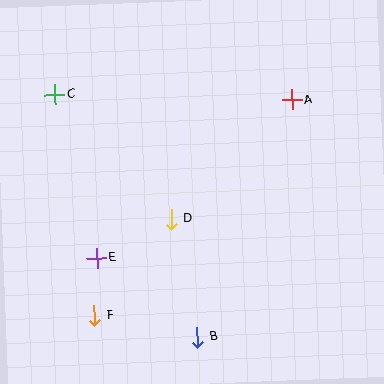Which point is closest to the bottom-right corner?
Point B is closest to the bottom-right corner.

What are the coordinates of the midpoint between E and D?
The midpoint between E and D is at (134, 238).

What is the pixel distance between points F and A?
The distance between F and A is 293 pixels.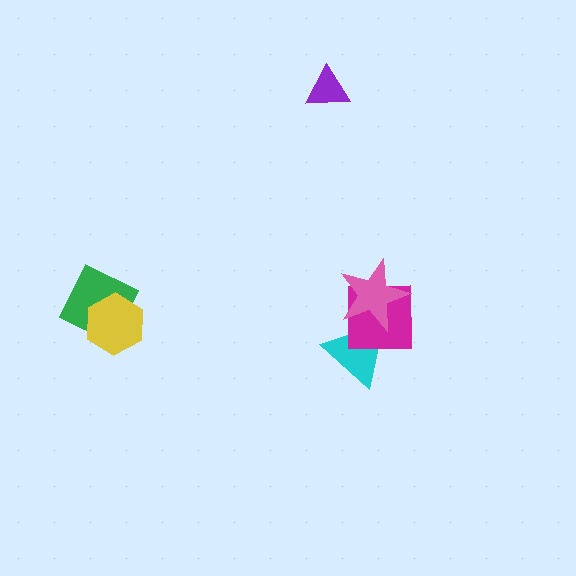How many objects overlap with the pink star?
2 objects overlap with the pink star.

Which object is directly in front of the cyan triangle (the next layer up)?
The magenta square is directly in front of the cyan triangle.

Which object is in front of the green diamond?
The yellow hexagon is in front of the green diamond.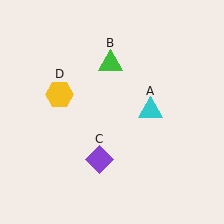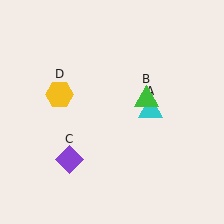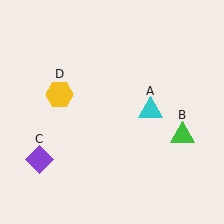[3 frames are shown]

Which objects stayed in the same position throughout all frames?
Cyan triangle (object A) and yellow hexagon (object D) remained stationary.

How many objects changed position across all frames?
2 objects changed position: green triangle (object B), purple diamond (object C).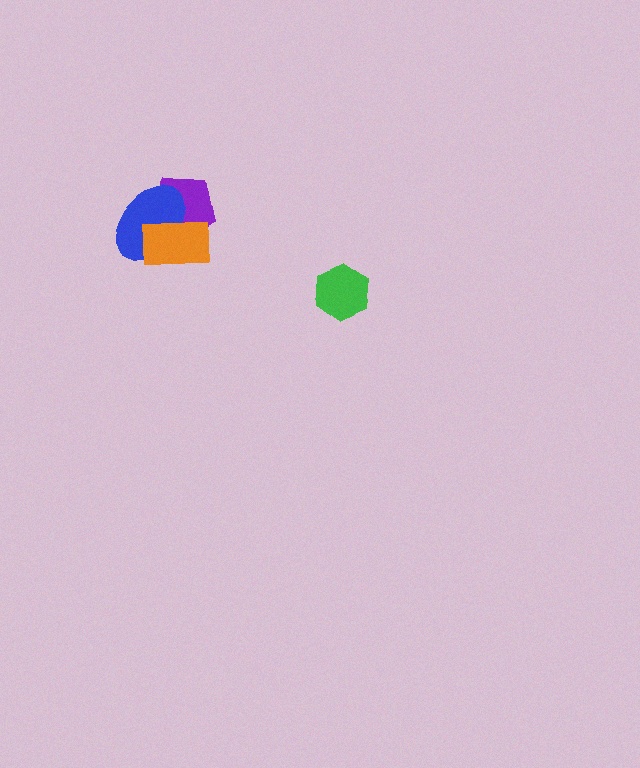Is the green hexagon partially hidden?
No, no other shape covers it.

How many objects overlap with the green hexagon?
0 objects overlap with the green hexagon.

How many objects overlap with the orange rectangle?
2 objects overlap with the orange rectangle.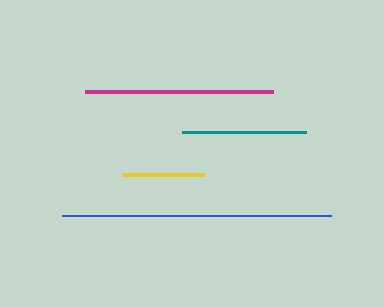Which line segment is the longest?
The blue line is the longest at approximately 269 pixels.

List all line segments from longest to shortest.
From longest to shortest: blue, magenta, teal, yellow.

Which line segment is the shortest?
The yellow line is the shortest at approximately 82 pixels.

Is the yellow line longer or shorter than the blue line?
The blue line is longer than the yellow line.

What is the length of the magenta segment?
The magenta segment is approximately 187 pixels long.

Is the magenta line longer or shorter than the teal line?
The magenta line is longer than the teal line.